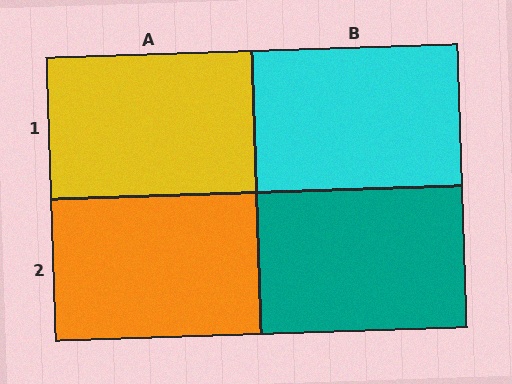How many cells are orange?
1 cell is orange.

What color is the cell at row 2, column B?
Teal.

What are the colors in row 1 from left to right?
Yellow, cyan.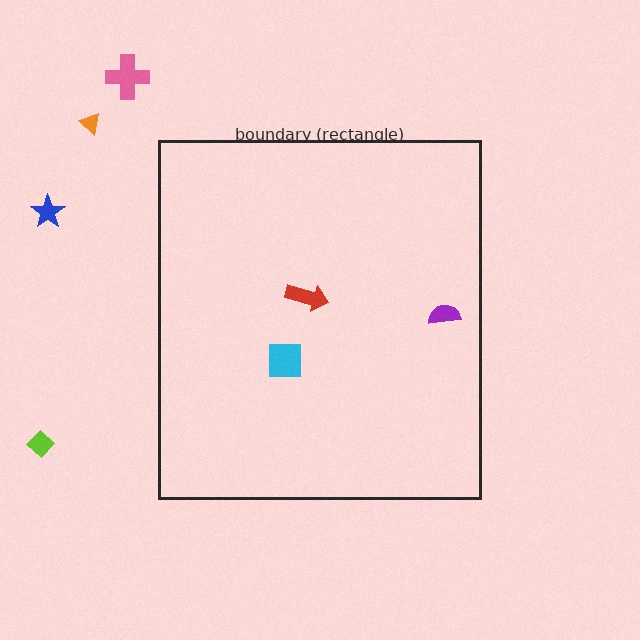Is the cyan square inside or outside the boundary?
Inside.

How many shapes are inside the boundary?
3 inside, 4 outside.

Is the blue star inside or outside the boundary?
Outside.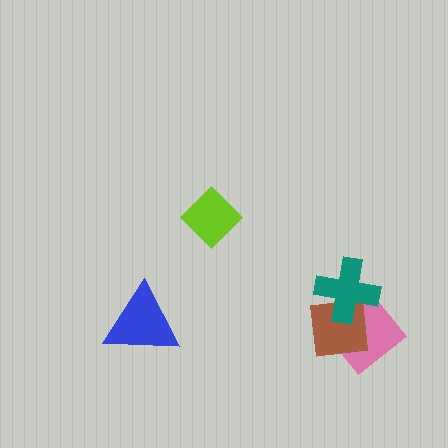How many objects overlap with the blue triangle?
0 objects overlap with the blue triangle.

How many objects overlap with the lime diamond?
0 objects overlap with the lime diamond.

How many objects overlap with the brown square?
2 objects overlap with the brown square.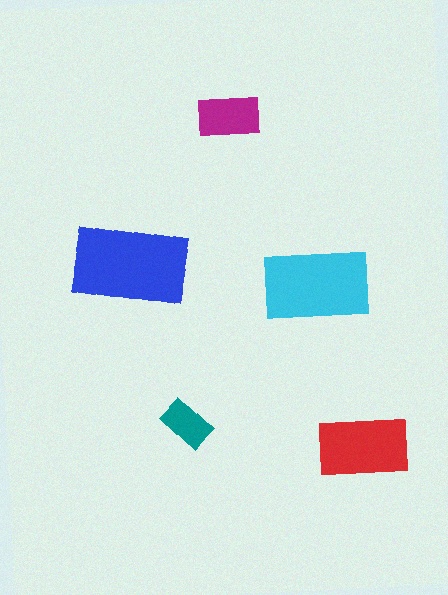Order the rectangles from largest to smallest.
the blue one, the cyan one, the red one, the magenta one, the teal one.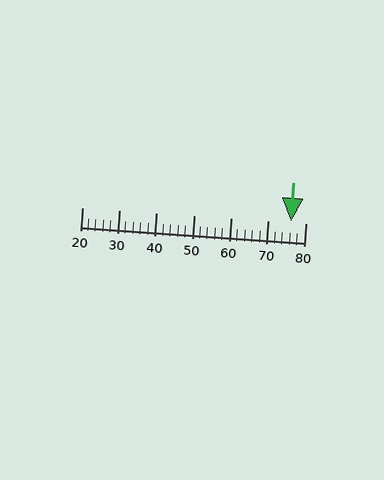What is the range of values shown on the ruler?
The ruler shows values from 20 to 80.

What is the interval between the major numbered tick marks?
The major tick marks are spaced 10 units apart.